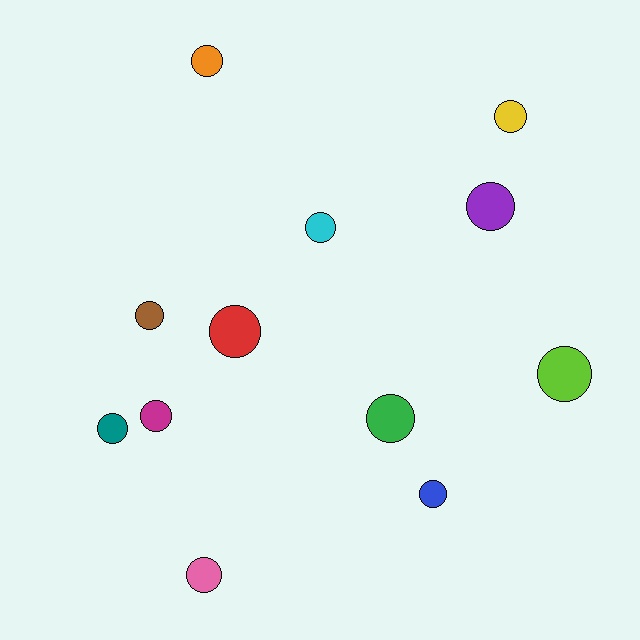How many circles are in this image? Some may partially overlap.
There are 12 circles.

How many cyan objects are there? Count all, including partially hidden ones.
There is 1 cyan object.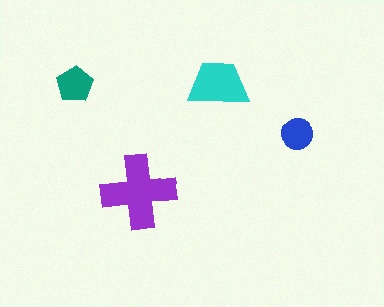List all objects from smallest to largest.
The blue circle, the teal pentagon, the cyan trapezoid, the purple cross.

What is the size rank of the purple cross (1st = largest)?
1st.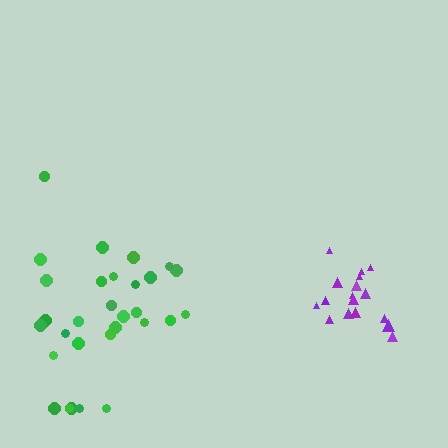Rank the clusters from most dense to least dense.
purple, green.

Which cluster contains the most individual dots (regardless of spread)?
Green (30).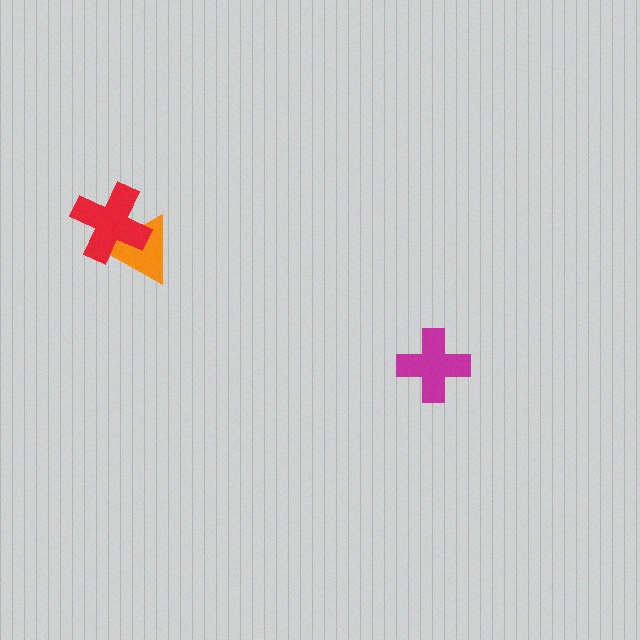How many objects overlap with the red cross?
1 object overlaps with the red cross.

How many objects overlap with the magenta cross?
0 objects overlap with the magenta cross.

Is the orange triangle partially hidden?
Yes, it is partially covered by another shape.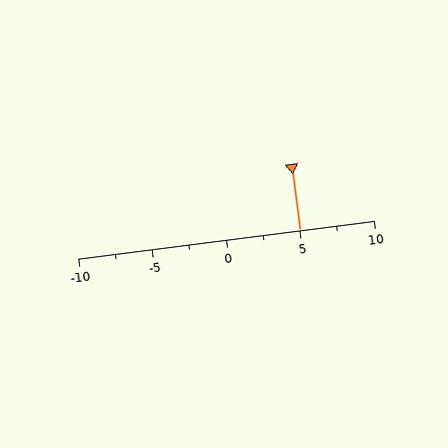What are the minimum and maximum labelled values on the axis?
The axis runs from -10 to 10.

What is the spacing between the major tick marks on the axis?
The major ticks are spaced 5 apart.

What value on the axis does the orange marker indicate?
The marker indicates approximately 5.